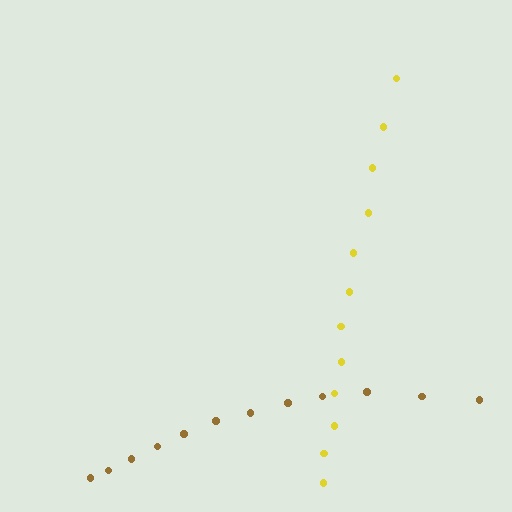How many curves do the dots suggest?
There are 2 distinct paths.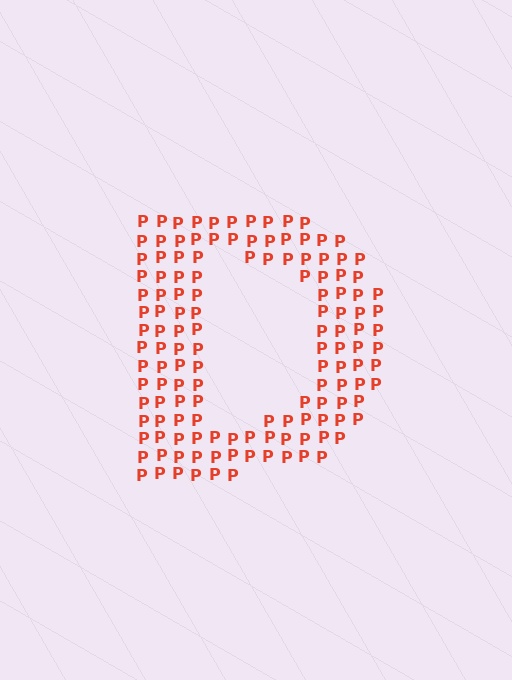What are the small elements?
The small elements are letter P's.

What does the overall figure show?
The overall figure shows the letter D.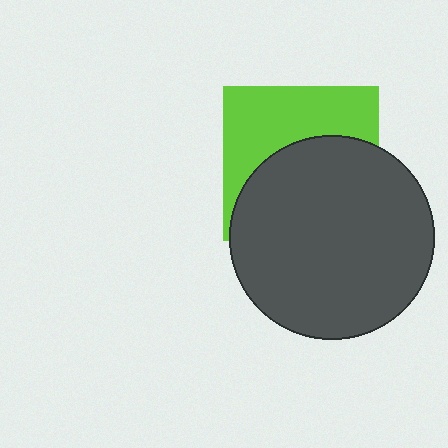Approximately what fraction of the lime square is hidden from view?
Roughly 56% of the lime square is hidden behind the dark gray circle.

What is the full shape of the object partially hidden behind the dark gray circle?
The partially hidden object is a lime square.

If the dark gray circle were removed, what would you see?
You would see the complete lime square.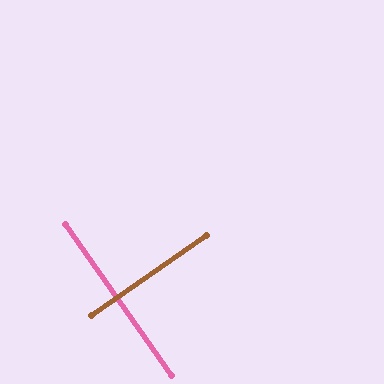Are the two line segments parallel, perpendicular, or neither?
Perpendicular — they meet at approximately 90°.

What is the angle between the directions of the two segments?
Approximately 90 degrees.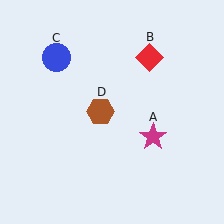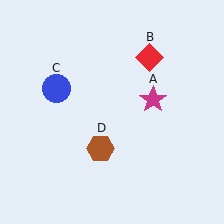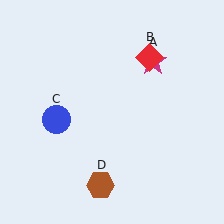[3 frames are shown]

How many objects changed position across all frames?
3 objects changed position: magenta star (object A), blue circle (object C), brown hexagon (object D).